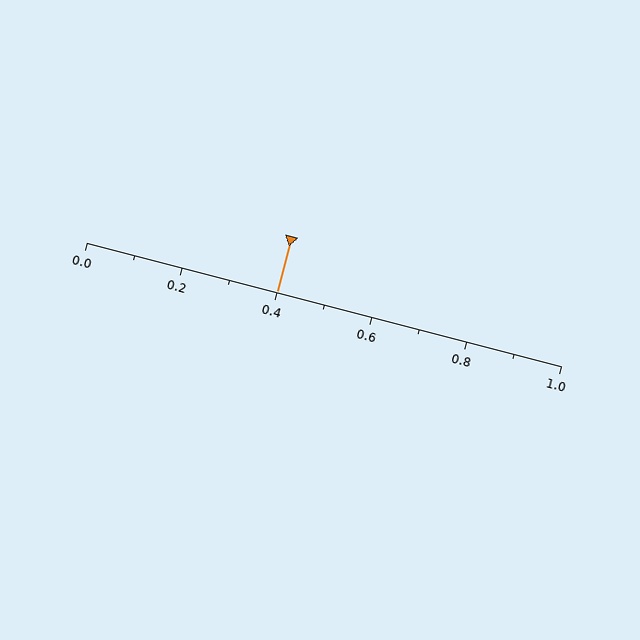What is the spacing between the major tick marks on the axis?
The major ticks are spaced 0.2 apart.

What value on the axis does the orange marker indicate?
The marker indicates approximately 0.4.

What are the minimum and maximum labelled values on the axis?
The axis runs from 0.0 to 1.0.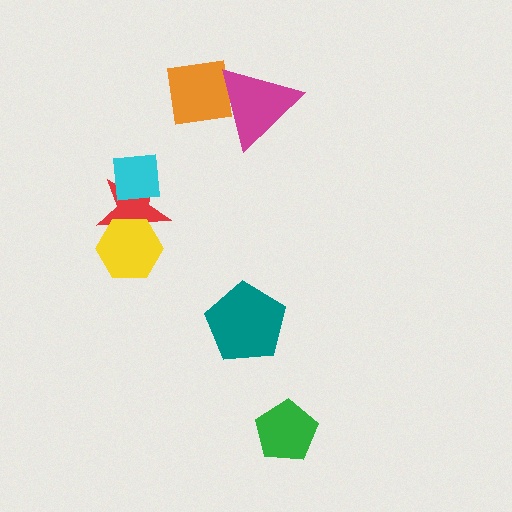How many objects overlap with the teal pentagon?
0 objects overlap with the teal pentagon.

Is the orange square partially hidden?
Yes, it is partially covered by another shape.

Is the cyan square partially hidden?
No, no other shape covers it.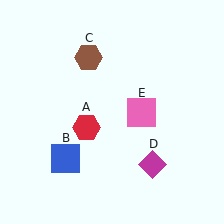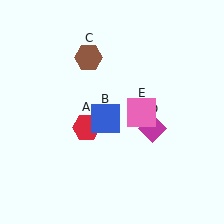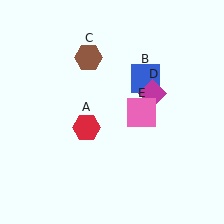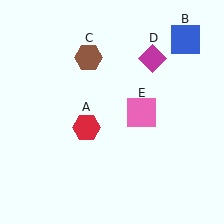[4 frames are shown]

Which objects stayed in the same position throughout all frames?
Red hexagon (object A) and brown hexagon (object C) and pink square (object E) remained stationary.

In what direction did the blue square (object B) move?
The blue square (object B) moved up and to the right.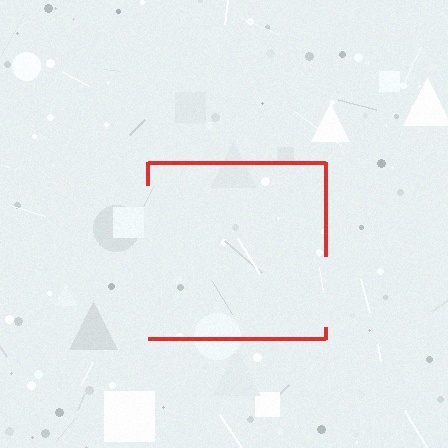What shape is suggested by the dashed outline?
The dashed outline suggests a square.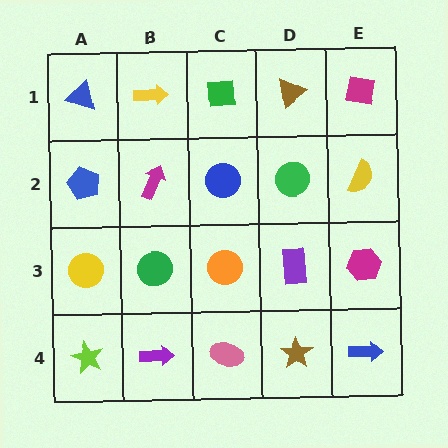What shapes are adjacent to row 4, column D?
A purple rectangle (row 3, column D), a pink ellipse (row 4, column C), a blue arrow (row 4, column E).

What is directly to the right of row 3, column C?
A purple rectangle.